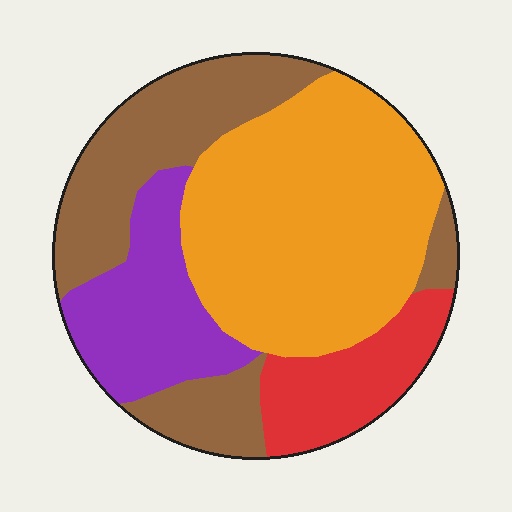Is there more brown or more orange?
Orange.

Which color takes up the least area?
Red, at roughly 15%.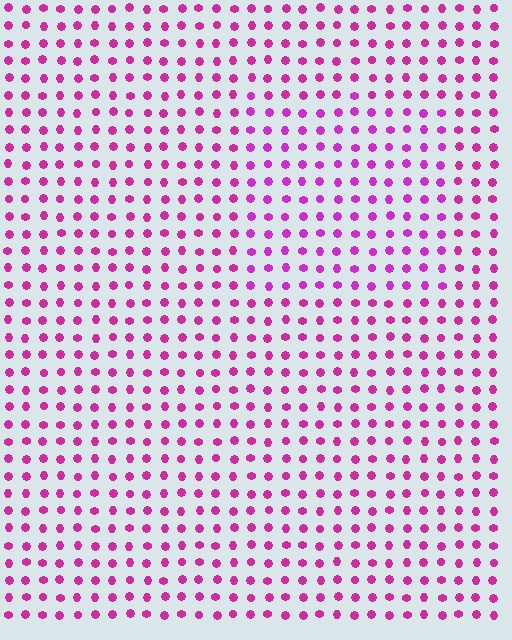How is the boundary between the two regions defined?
The boundary is defined purely by a slight shift in hue (about 16 degrees). Spacing, size, and orientation are identical on both sides.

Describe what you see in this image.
The image is filled with small magenta elements in a uniform arrangement. A rectangle-shaped region is visible where the elements are tinted to a slightly different hue, forming a subtle color boundary.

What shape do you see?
I see a rectangle.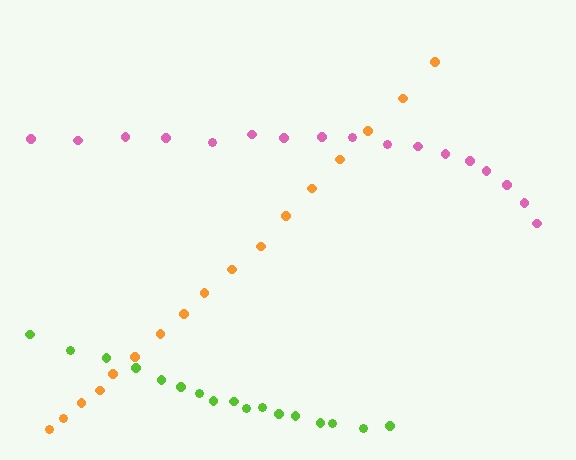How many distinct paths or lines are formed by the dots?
There are 3 distinct paths.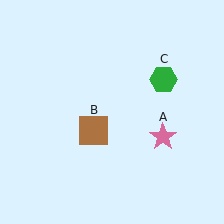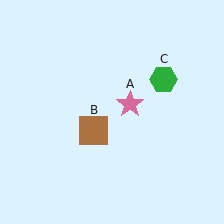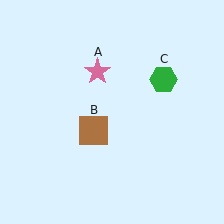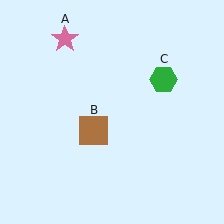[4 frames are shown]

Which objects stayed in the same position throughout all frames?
Brown square (object B) and green hexagon (object C) remained stationary.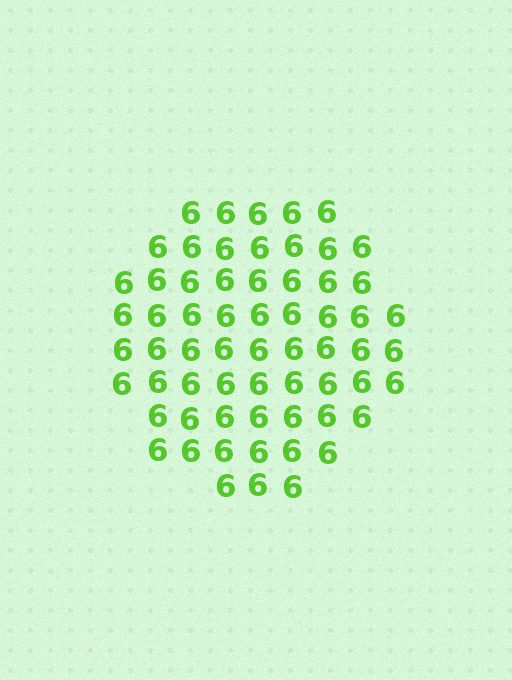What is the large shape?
The large shape is a circle.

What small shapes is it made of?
It is made of small digit 6's.